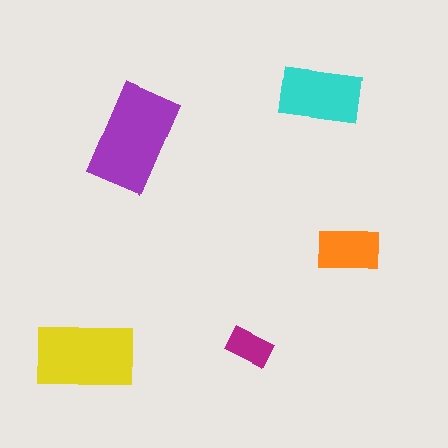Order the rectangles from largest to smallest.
the purple one, the yellow one, the cyan one, the orange one, the magenta one.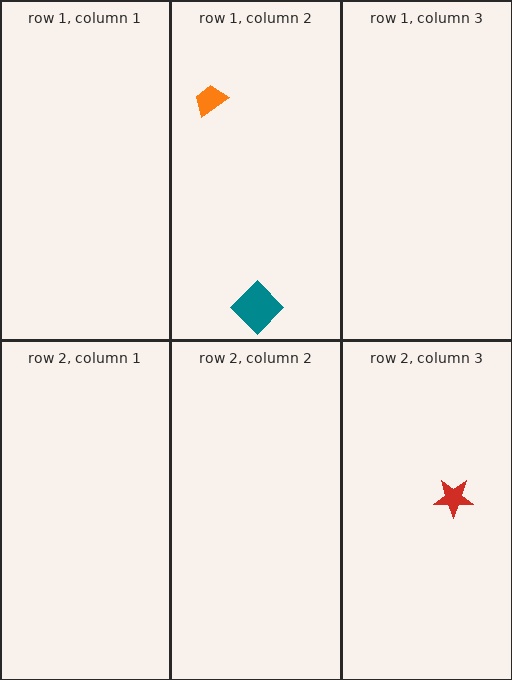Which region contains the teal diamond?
The row 1, column 2 region.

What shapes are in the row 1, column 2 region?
The teal diamond, the orange trapezoid.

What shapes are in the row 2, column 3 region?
The red star.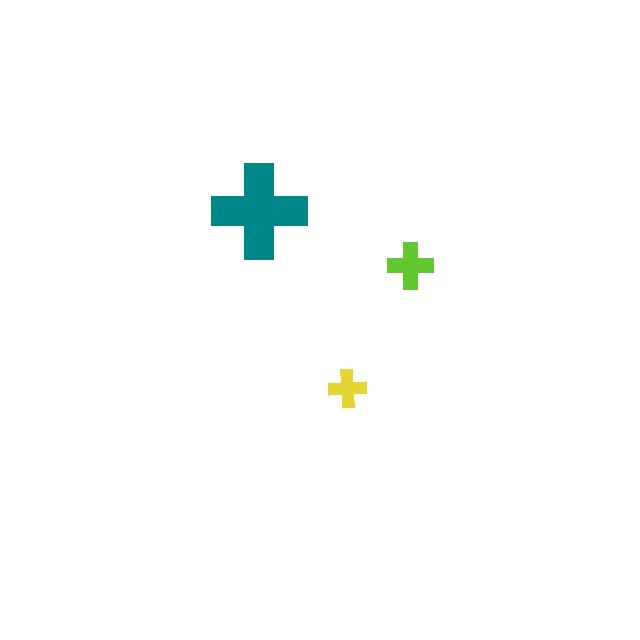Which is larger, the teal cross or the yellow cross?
The teal one.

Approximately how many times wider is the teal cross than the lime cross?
About 2 times wider.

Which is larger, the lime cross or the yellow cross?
The lime one.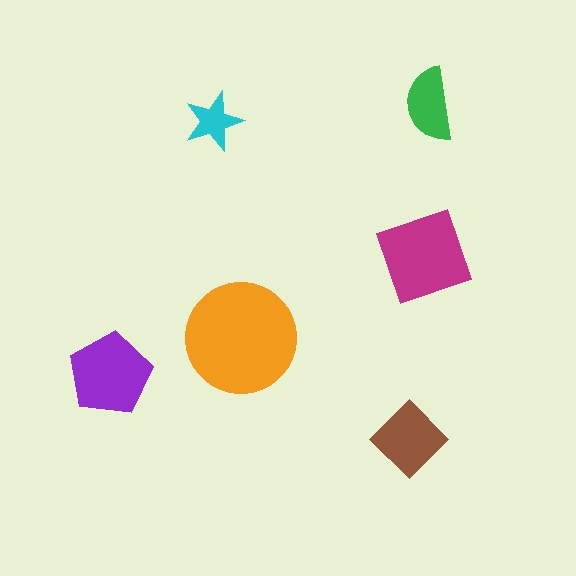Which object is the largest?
The orange circle.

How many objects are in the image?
There are 6 objects in the image.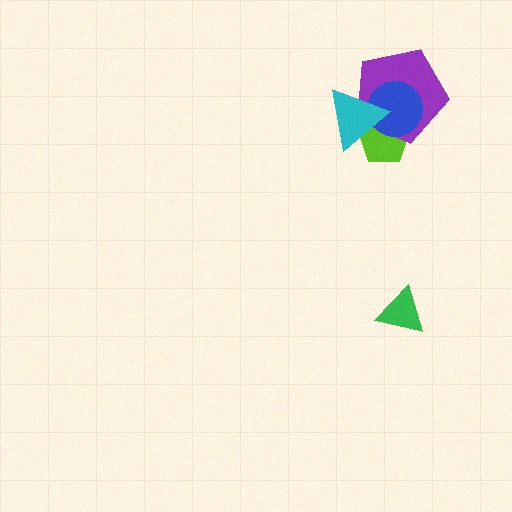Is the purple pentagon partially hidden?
Yes, it is partially covered by another shape.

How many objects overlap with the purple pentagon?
3 objects overlap with the purple pentagon.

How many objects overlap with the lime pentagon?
3 objects overlap with the lime pentagon.